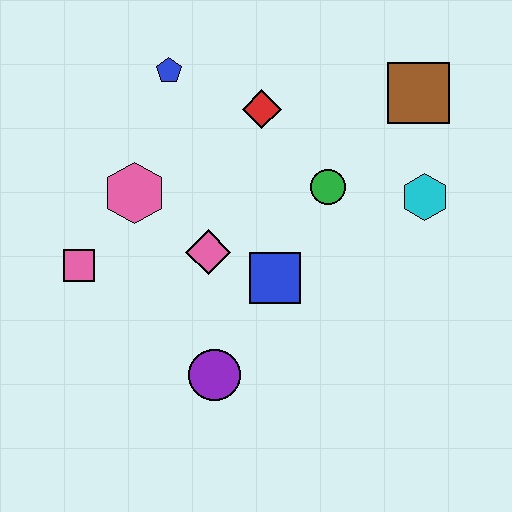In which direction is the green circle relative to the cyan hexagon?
The green circle is to the left of the cyan hexagon.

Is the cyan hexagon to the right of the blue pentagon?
Yes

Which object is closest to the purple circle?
The blue square is closest to the purple circle.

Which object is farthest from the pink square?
The brown square is farthest from the pink square.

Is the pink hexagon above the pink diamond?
Yes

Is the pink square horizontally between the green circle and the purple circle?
No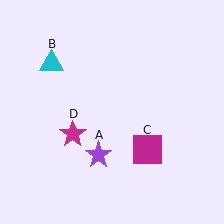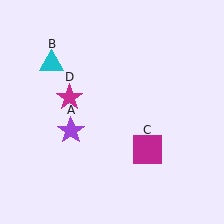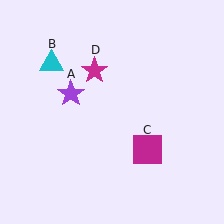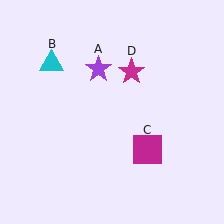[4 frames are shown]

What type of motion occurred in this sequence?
The purple star (object A), magenta star (object D) rotated clockwise around the center of the scene.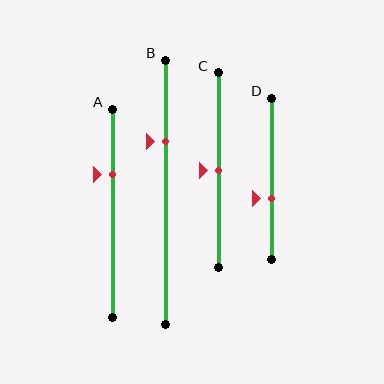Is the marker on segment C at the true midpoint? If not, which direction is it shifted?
Yes, the marker on segment C is at the true midpoint.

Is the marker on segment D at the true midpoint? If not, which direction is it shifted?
No, the marker on segment D is shifted downward by about 12% of the segment length.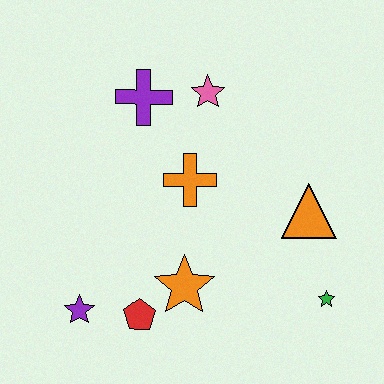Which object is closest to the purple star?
The red pentagon is closest to the purple star.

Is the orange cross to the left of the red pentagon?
No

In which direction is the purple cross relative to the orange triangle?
The purple cross is to the left of the orange triangle.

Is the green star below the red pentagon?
No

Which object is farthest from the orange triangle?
The purple star is farthest from the orange triangle.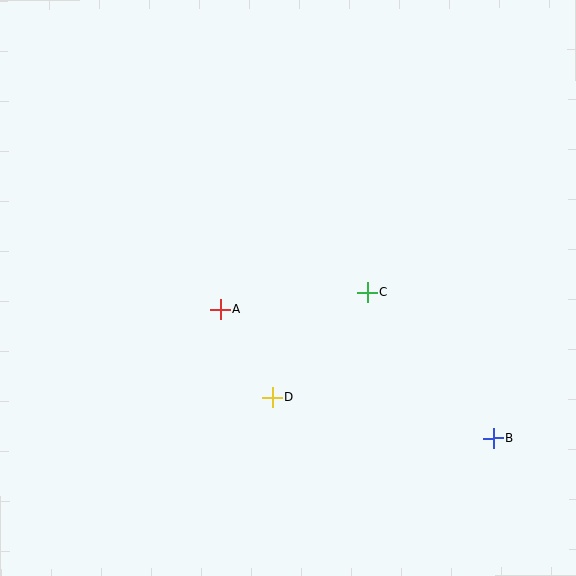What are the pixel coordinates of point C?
Point C is at (367, 292).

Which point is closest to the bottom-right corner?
Point B is closest to the bottom-right corner.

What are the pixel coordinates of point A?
Point A is at (220, 309).